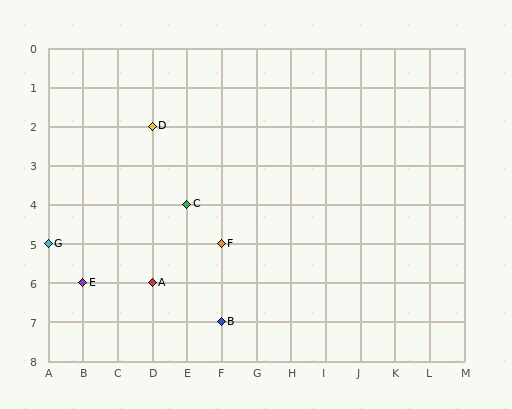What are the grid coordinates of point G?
Point G is at grid coordinates (A, 5).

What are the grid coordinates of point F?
Point F is at grid coordinates (F, 5).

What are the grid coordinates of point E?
Point E is at grid coordinates (B, 6).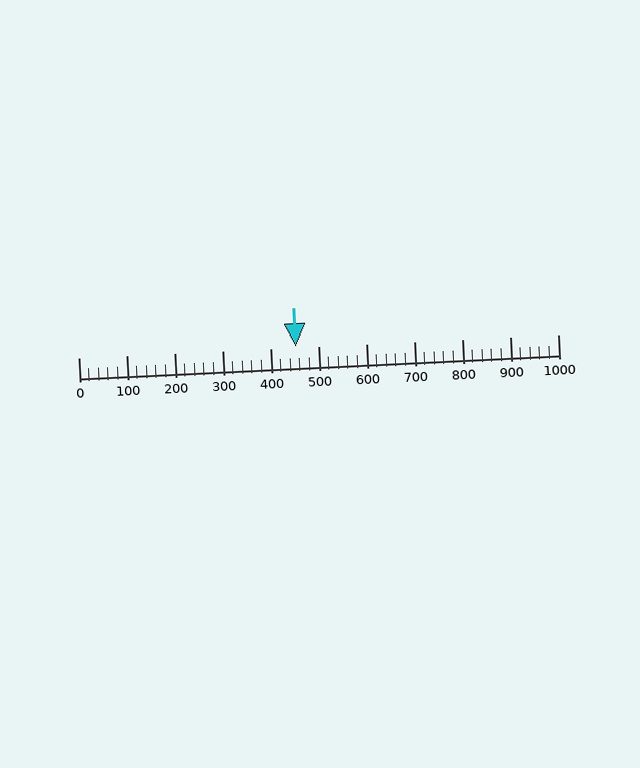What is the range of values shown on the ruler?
The ruler shows values from 0 to 1000.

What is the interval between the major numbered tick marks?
The major tick marks are spaced 100 units apart.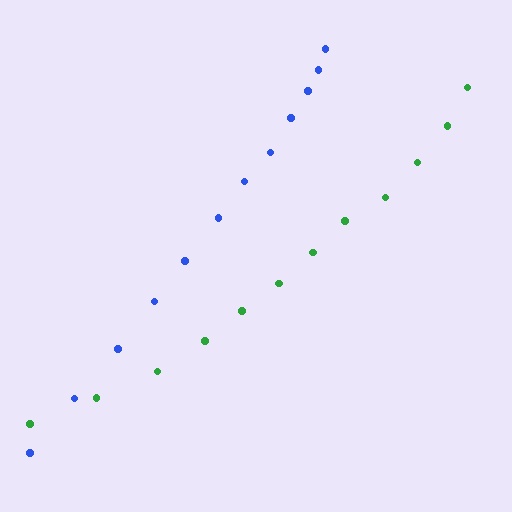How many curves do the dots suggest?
There are 2 distinct paths.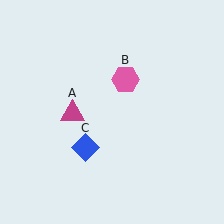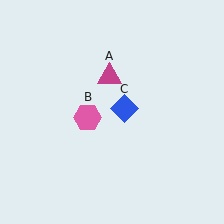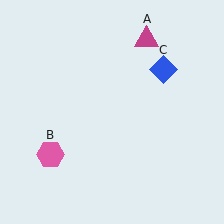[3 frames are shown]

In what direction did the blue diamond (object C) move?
The blue diamond (object C) moved up and to the right.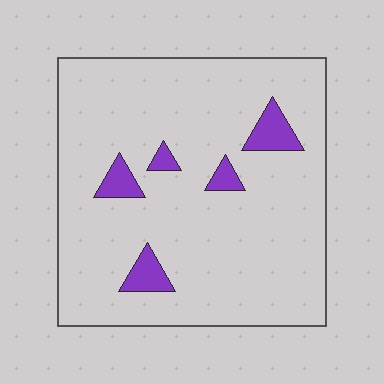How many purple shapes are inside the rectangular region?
5.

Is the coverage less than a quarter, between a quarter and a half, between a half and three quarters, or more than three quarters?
Less than a quarter.